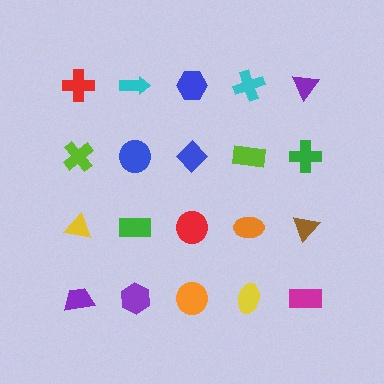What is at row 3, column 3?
A red circle.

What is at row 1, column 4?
A cyan cross.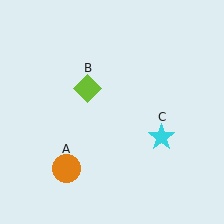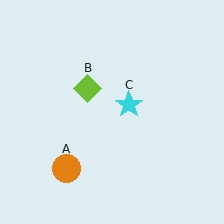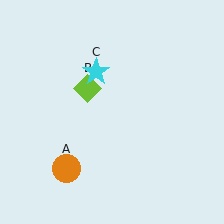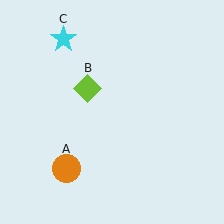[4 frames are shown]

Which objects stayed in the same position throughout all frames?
Orange circle (object A) and lime diamond (object B) remained stationary.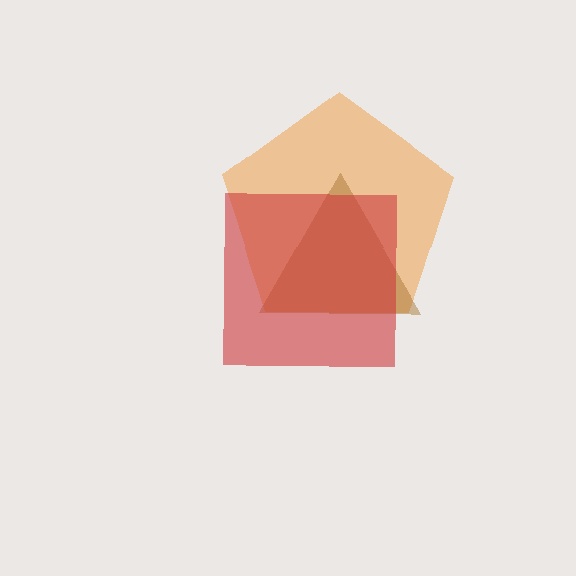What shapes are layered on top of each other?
The layered shapes are: an orange pentagon, a brown triangle, a red square.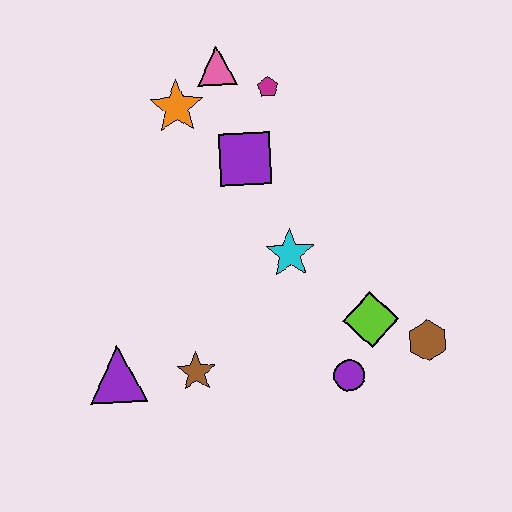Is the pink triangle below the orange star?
No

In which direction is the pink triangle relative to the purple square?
The pink triangle is above the purple square.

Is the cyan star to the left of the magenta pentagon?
No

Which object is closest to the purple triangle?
The brown star is closest to the purple triangle.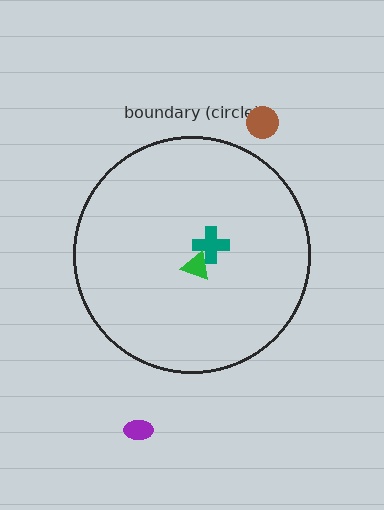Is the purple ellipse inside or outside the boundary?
Outside.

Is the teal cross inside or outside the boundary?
Inside.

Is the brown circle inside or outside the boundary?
Outside.